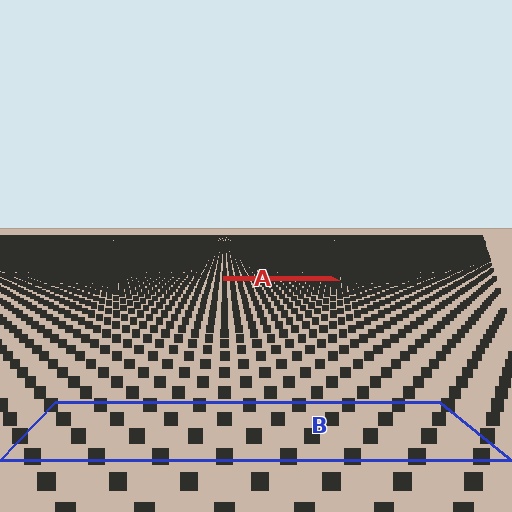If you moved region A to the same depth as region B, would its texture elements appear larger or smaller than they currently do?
They would appear larger. At a closer depth, the same texture elements are projected at a bigger on-screen size.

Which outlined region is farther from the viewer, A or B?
Region A is farther from the viewer — the texture elements inside it appear smaller and more densely packed.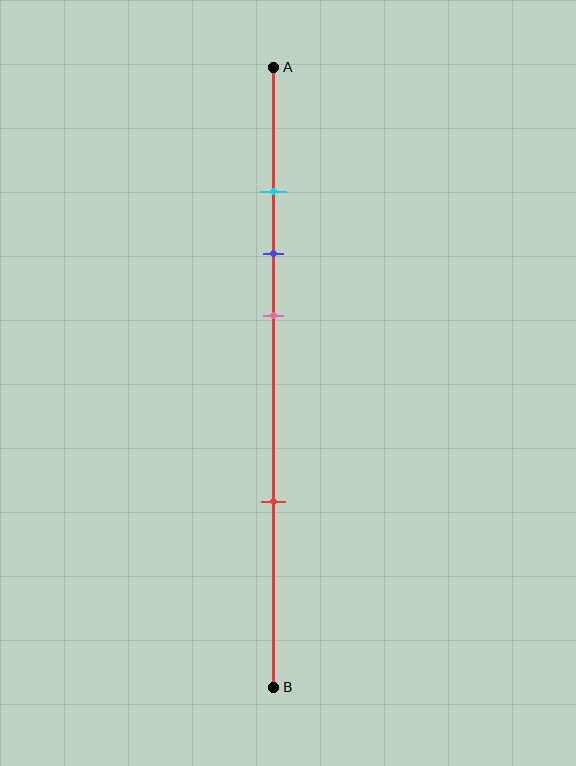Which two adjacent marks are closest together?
The cyan and blue marks are the closest adjacent pair.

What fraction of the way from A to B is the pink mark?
The pink mark is approximately 40% (0.4) of the way from A to B.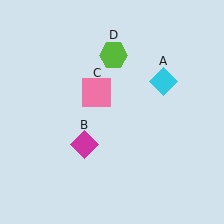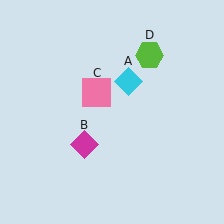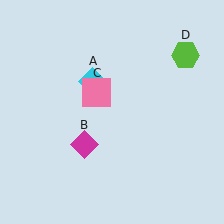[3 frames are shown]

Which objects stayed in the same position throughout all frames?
Magenta diamond (object B) and pink square (object C) remained stationary.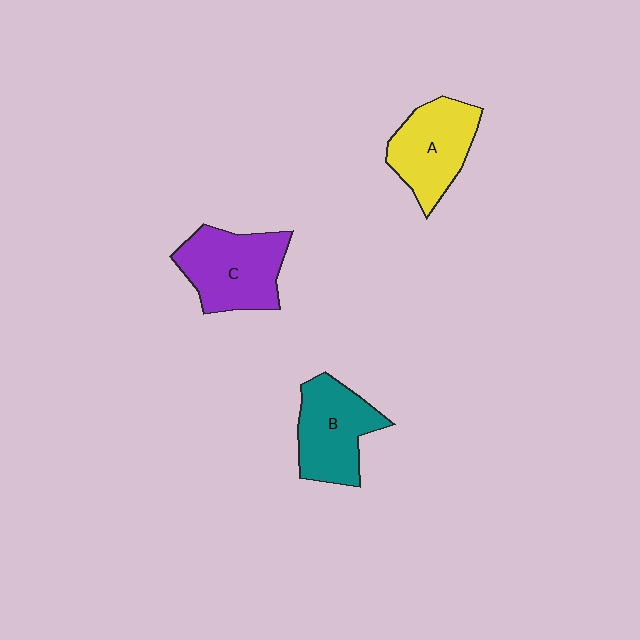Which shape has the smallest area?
Shape A (yellow).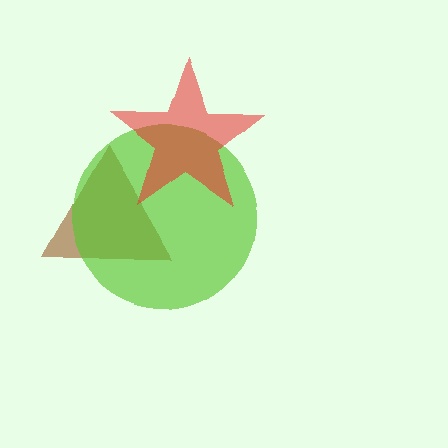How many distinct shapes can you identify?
There are 3 distinct shapes: a brown triangle, a lime circle, a red star.